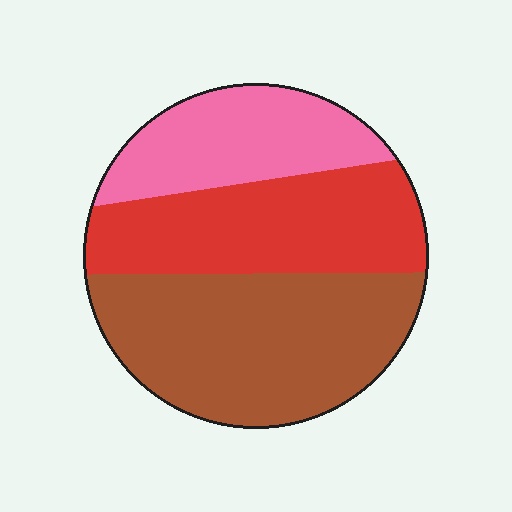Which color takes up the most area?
Brown, at roughly 45%.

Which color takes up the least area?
Pink, at roughly 25%.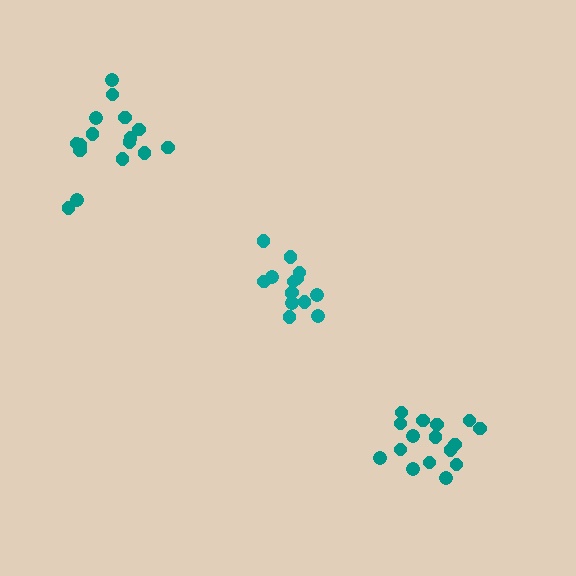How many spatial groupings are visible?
There are 3 spatial groupings.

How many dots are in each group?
Group 1: 16 dots, Group 2: 16 dots, Group 3: 14 dots (46 total).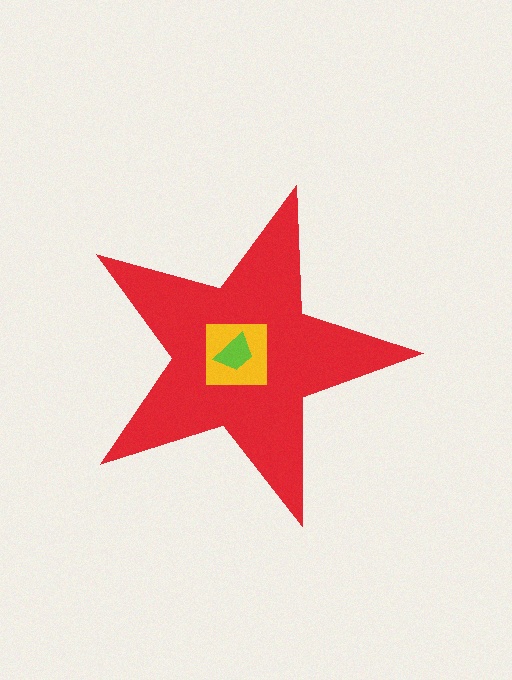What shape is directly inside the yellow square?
The lime trapezoid.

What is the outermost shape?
The red star.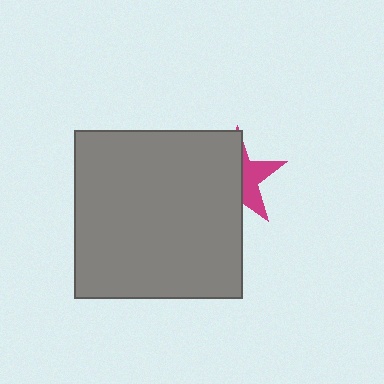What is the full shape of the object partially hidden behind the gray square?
The partially hidden object is a magenta star.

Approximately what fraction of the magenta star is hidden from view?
Roughly 62% of the magenta star is hidden behind the gray square.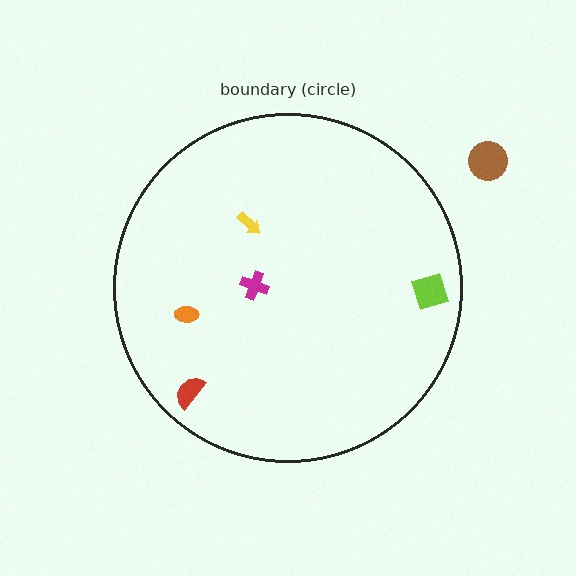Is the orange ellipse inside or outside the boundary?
Inside.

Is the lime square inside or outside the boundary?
Inside.